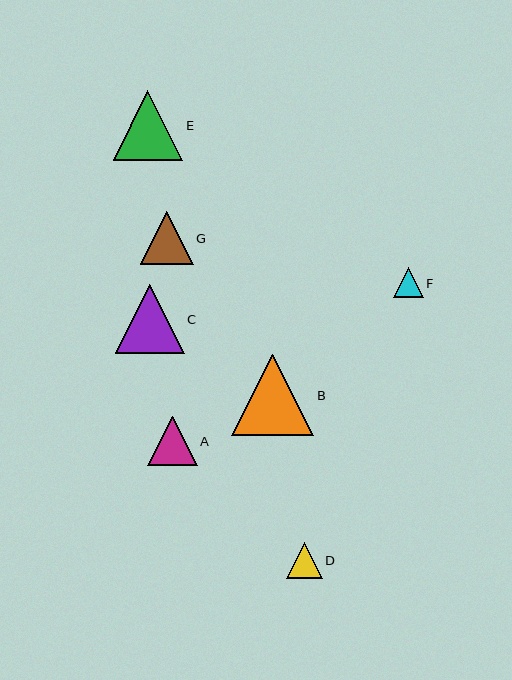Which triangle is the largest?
Triangle B is the largest with a size of approximately 82 pixels.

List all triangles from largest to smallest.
From largest to smallest: B, E, C, G, A, D, F.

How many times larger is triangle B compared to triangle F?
Triangle B is approximately 2.7 times the size of triangle F.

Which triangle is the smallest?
Triangle F is the smallest with a size of approximately 30 pixels.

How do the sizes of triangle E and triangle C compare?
Triangle E and triangle C are approximately the same size.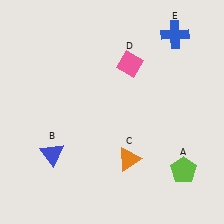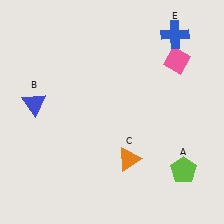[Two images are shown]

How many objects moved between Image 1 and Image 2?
2 objects moved between the two images.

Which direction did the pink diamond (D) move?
The pink diamond (D) moved right.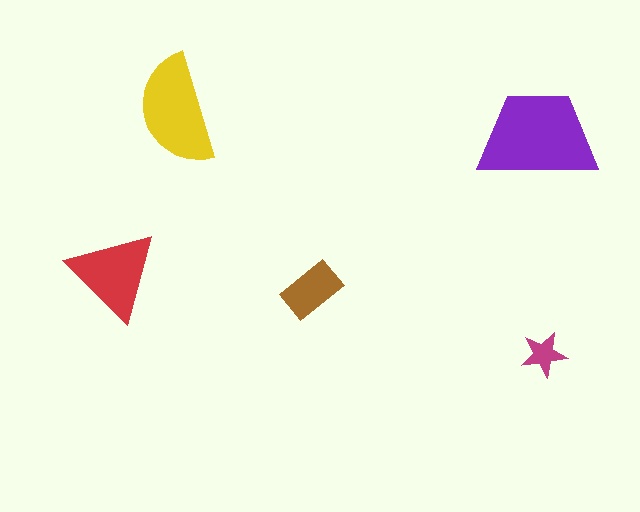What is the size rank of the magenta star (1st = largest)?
5th.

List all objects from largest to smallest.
The purple trapezoid, the yellow semicircle, the red triangle, the brown rectangle, the magenta star.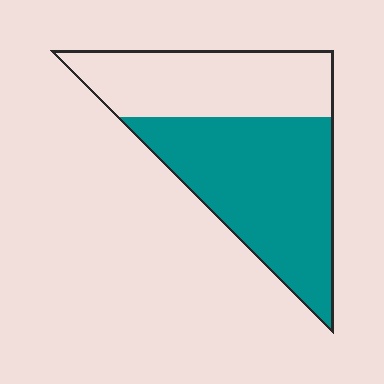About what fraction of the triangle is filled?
About three fifths (3/5).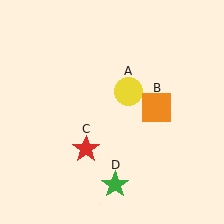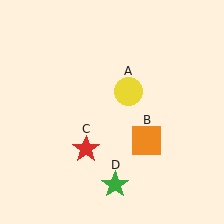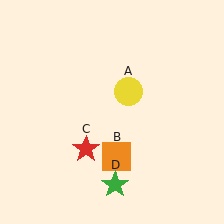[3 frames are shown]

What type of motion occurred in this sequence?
The orange square (object B) rotated clockwise around the center of the scene.